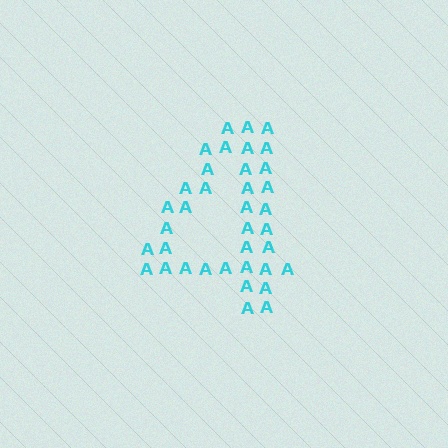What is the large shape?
The large shape is the digit 4.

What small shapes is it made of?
It is made of small letter A's.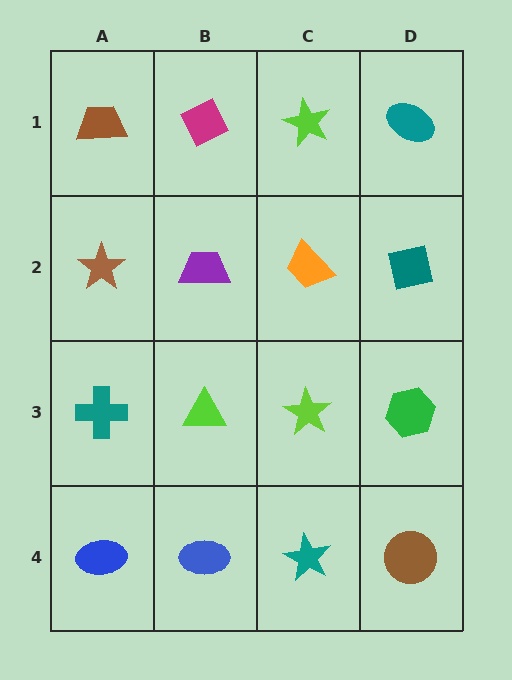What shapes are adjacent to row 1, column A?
A brown star (row 2, column A), a magenta diamond (row 1, column B).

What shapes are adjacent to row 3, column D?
A teal square (row 2, column D), a brown circle (row 4, column D), a lime star (row 3, column C).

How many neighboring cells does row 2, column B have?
4.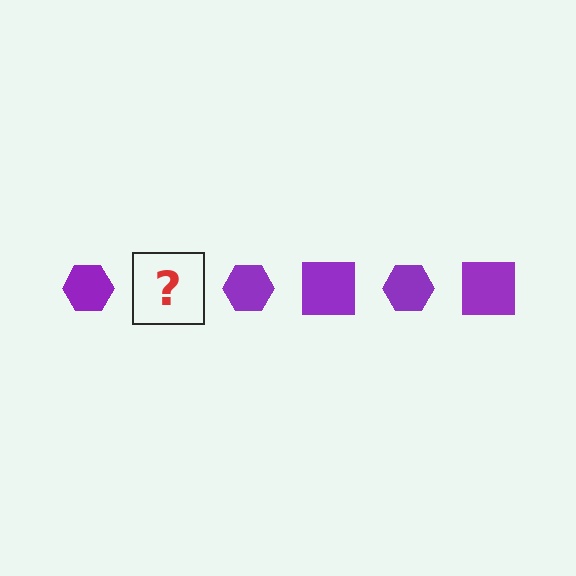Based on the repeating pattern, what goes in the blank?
The blank should be a purple square.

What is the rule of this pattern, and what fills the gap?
The rule is that the pattern cycles through hexagon, square shapes in purple. The gap should be filled with a purple square.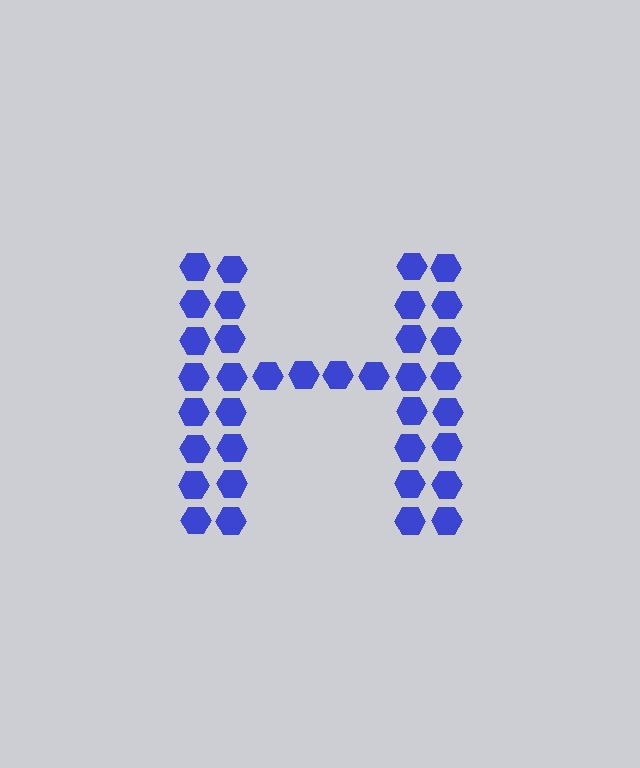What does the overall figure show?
The overall figure shows the letter H.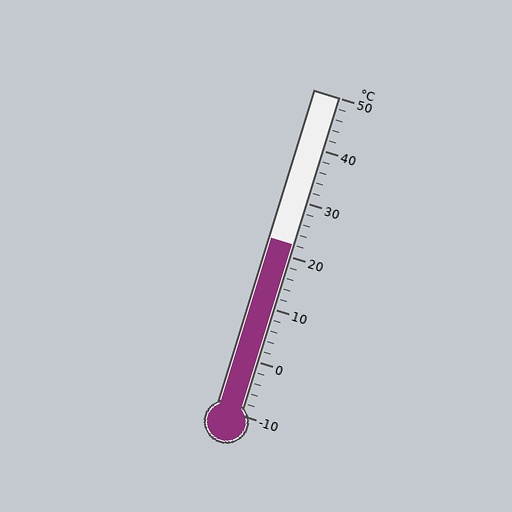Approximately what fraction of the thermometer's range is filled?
The thermometer is filled to approximately 55% of its range.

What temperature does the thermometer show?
The thermometer shows approximately 22°C.